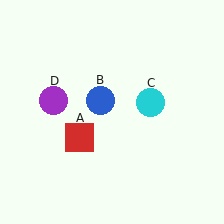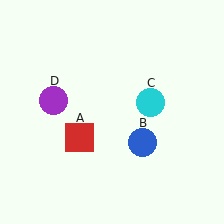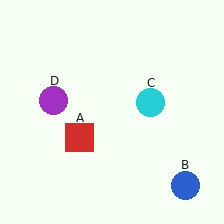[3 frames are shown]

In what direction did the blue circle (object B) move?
The blue circle (object B) moved down and to the right.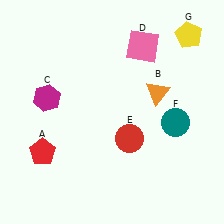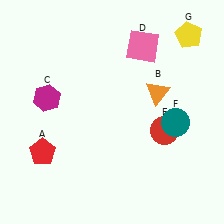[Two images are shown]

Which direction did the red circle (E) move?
The red circle (E) moved right.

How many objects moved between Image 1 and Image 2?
1 object moved between the two images.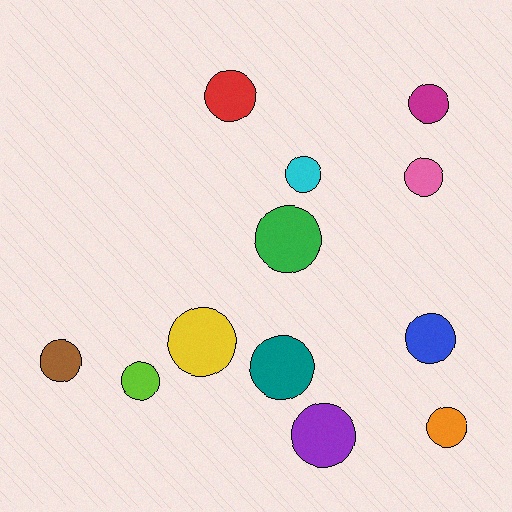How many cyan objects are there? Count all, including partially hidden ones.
There is 1 cyan object.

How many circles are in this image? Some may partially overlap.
There are 12 circles.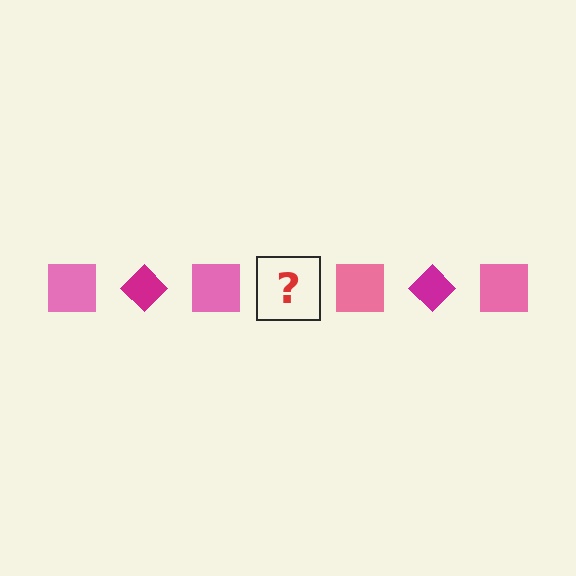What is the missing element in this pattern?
The missing element is a magenta diamond.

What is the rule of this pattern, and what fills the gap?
The rule is that the pattern alternates between pink square and magenta diamond. The gap should be filled with a magenta diamond.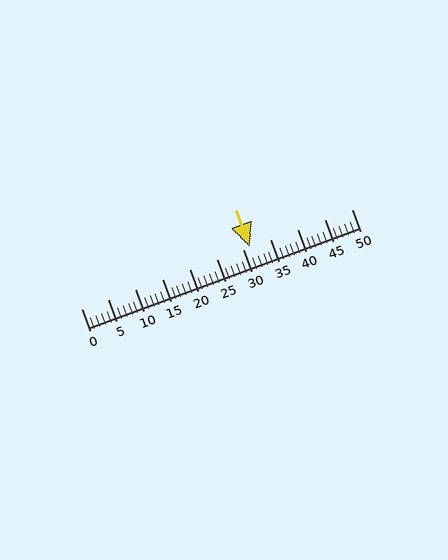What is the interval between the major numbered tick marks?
The major tick marks are spaced 5 units apart.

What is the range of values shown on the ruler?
The ruler shows values from 0 to 50.